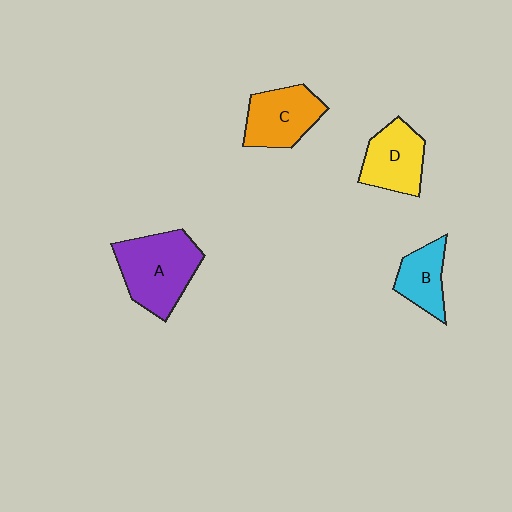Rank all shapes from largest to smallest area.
From largest to smallest: A (purple), C (orange), D (yellow), B (cyan).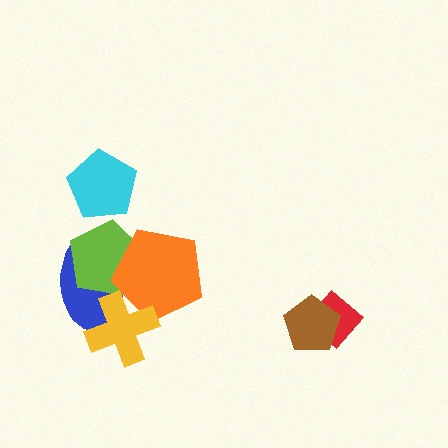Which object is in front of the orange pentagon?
The yellow cross is in front of the orange pentagon.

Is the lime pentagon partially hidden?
Yes, it is partially covered by another shape.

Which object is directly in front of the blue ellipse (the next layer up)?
The lime pentagon is directly in front of the blue ellipse.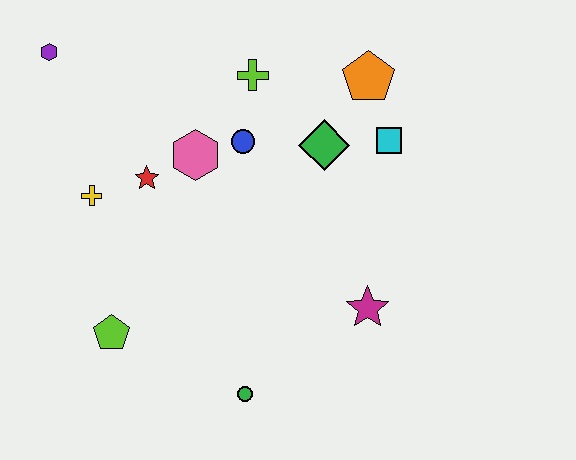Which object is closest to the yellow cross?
The red star is closest to the yellow cross.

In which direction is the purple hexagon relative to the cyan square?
The purple hexagon is to the left of the cyan square.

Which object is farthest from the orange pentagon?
The lime pentagon is farthest from the orange pentagon.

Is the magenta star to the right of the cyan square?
No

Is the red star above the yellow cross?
Yes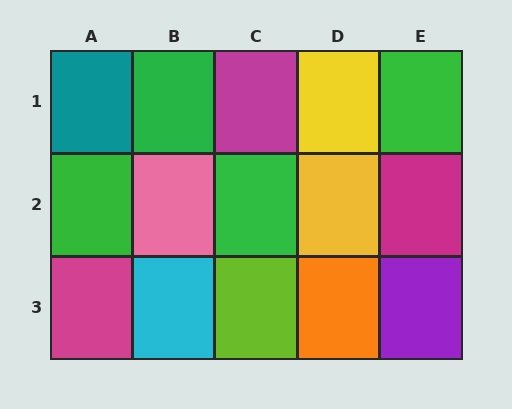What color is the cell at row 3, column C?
Lime.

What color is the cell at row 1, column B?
Green.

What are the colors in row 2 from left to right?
Green, pink, green, yellow, magenta.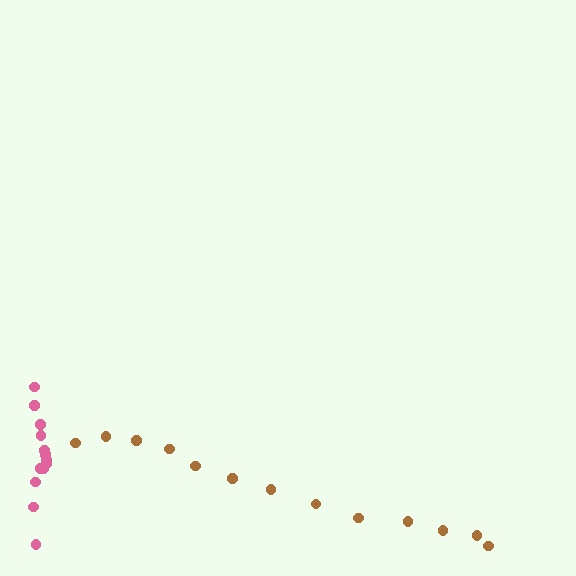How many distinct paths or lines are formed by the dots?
There are 2 distinct paths.